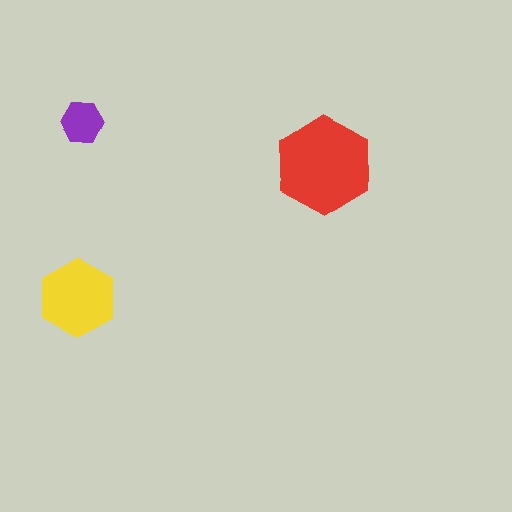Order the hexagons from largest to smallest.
the red one, the yellow one, the purple one.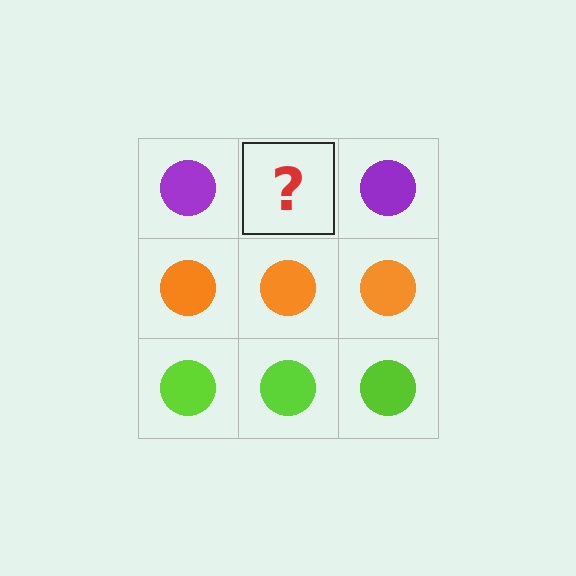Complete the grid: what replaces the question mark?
The question mark should be replaced with a purple circle.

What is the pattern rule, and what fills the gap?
The rule is that each row has a consistent color. The gap should be filled with a purple circle.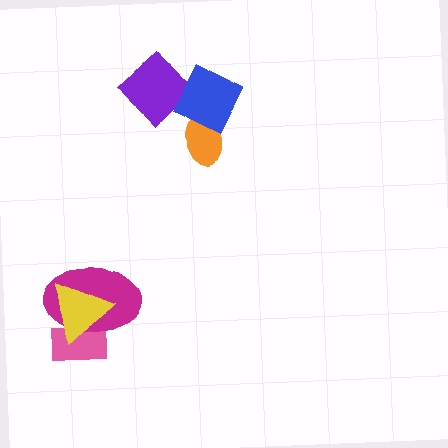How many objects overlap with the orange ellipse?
1 object overlaps with the orange ellipse.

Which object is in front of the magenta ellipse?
The yellow triangle is in front of the magenta ellipse.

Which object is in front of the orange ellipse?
The blue diamond is in front of the orange ellipse.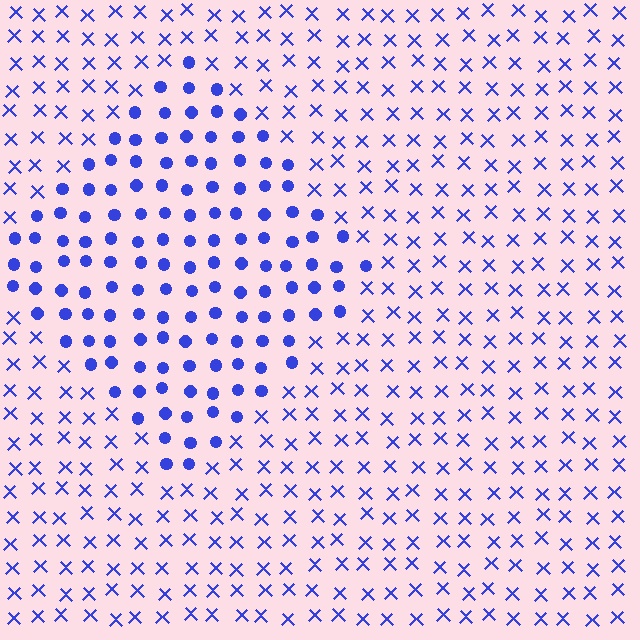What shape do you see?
I see a diamond.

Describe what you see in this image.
The image is filled with small blue elements arranged in a uniform grid. A diamond-shaped region contains circles, while the surrounding area contains X marks. The boundary is defined purely by the change in element shape.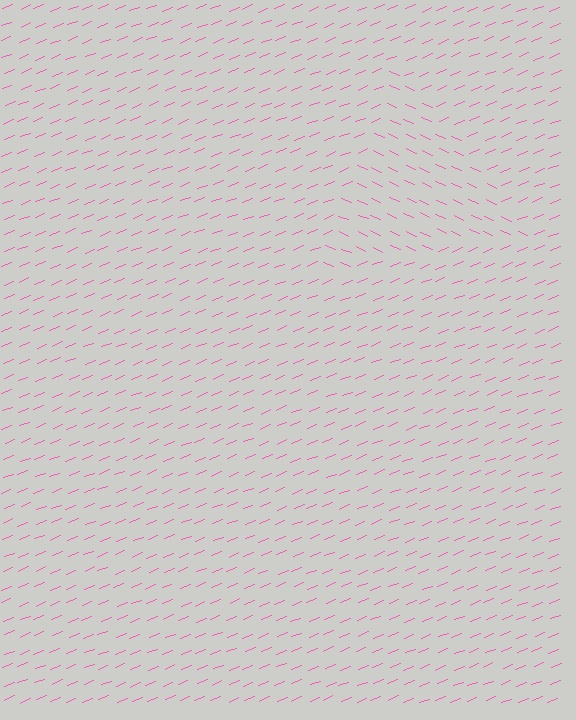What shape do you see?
I see a triangle.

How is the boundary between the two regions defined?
The boundary is defined purely by a change in line orientation (approximately 45 degrees difference). All lines are the same color and thickness.